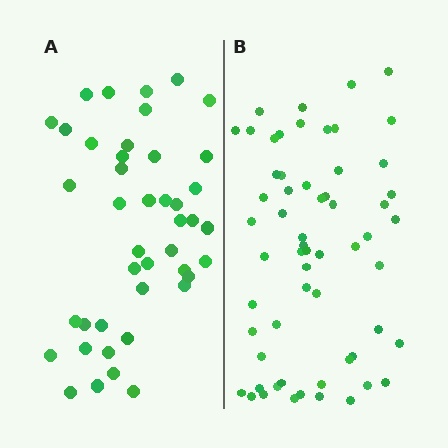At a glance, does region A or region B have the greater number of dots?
Region B (the right region) has more dots.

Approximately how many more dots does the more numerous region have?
Region B has approximately 15 more dots than region A.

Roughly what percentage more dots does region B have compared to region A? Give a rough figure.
About 40% more.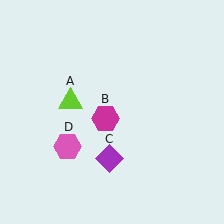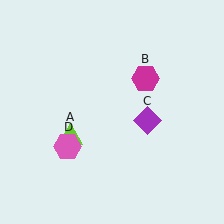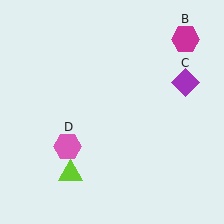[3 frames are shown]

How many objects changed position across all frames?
3 objects changed position: lime triangle (object A), magenta hexagon (object B), purple diamond (object C).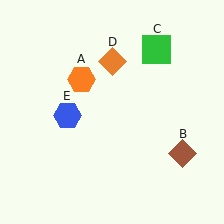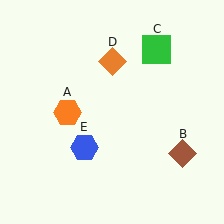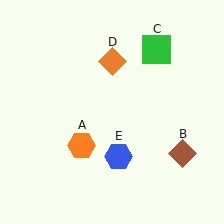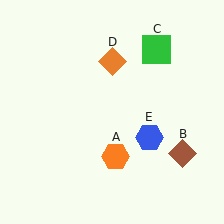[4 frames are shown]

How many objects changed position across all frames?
2 objects changed position: orange hexagon (object A), blue hexagon (object E).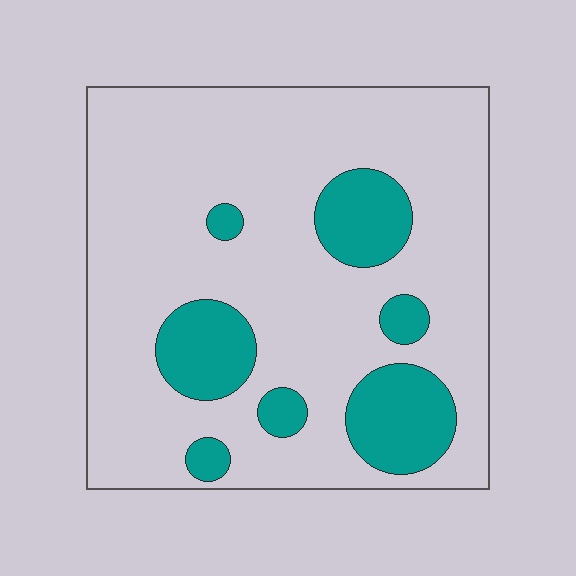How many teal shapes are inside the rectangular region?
7.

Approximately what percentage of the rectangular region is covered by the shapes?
Approximately 20%.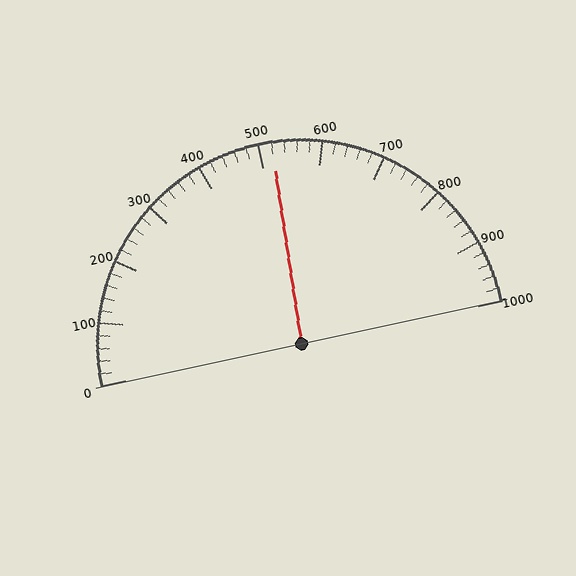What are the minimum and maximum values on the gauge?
The gauge ranges from 0 to 1000.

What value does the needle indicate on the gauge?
The needle indicates approximately 520.